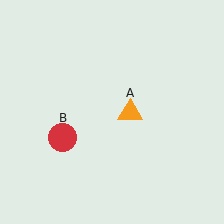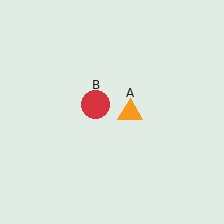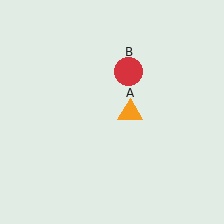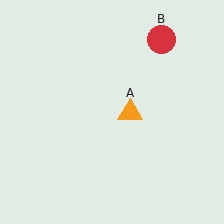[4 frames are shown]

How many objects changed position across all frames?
1 object changed position: red circle (object B).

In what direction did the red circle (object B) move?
The red circle (object B) moved up and to the right.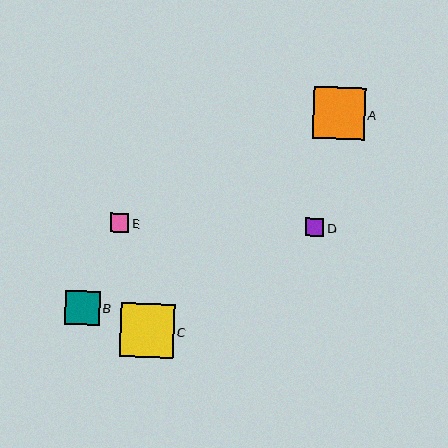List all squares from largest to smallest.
From largest to smallest: C, A, B, E, D.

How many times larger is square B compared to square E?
Square B is approximately 1.9 times the size of square E.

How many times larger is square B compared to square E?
Square B is approximately 1.9 times the size of square E.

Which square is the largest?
Square C is the largest with a size of approximately 54 pixels.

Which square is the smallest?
Square D is the smallest with a size of approximately 18 pixels.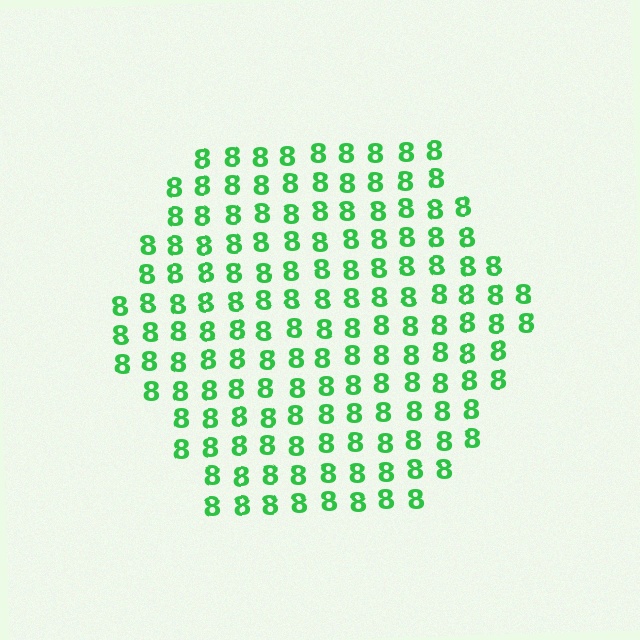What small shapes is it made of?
It is made of small digit 8's.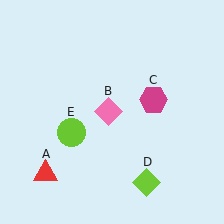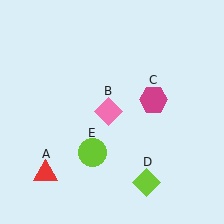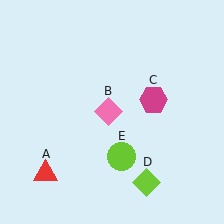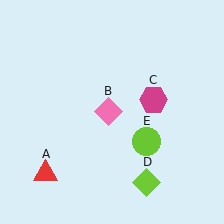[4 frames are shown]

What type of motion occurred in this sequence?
The lime circle (object E) rotated counterclockwise around the center of the scene.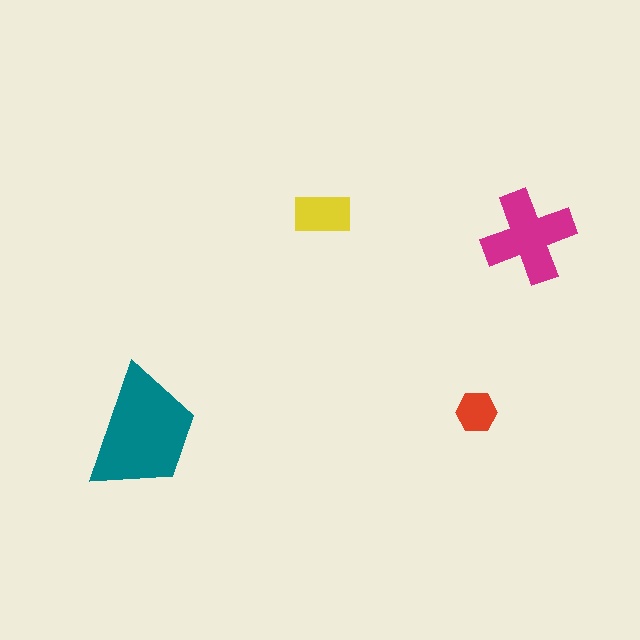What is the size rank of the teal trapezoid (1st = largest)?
1st.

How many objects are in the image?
There are 4 objects in the image.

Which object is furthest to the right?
The magenta cross is rightmost.